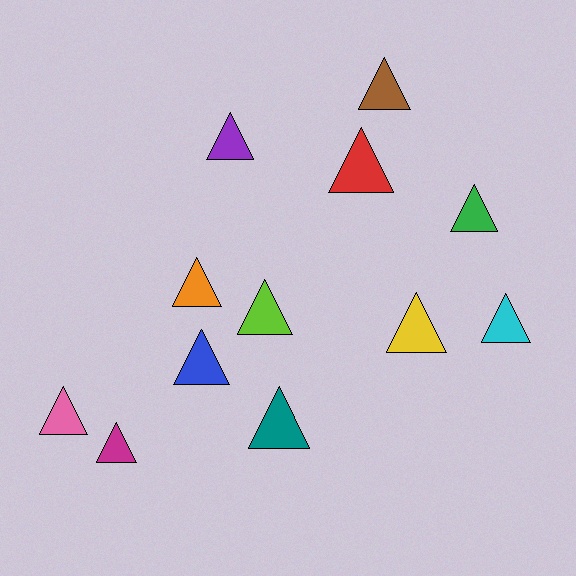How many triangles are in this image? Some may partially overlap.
There are 12 triangles.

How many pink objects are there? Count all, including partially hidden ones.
There is 1 pink object.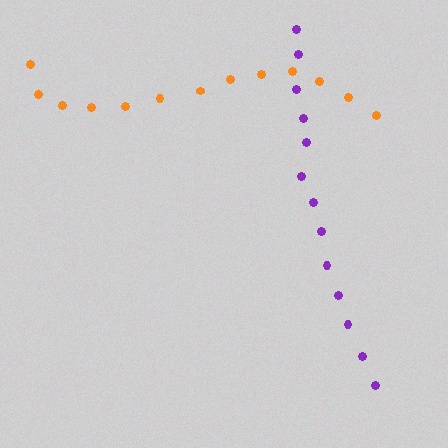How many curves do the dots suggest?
There are 2 distinct paths.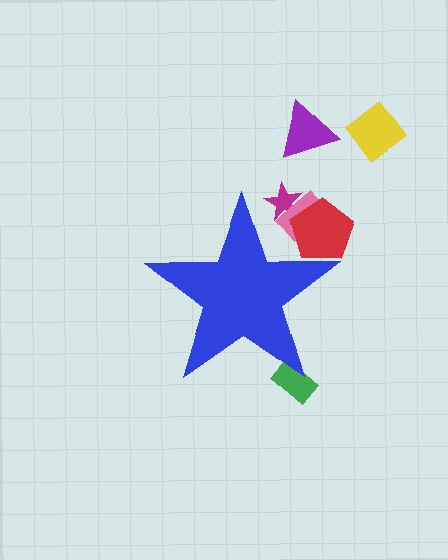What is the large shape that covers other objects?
A blue star.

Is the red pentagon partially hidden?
Yes, the red pentagon is partially hidden behind the blue star.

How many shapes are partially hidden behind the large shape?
4 shapes are partially hidden.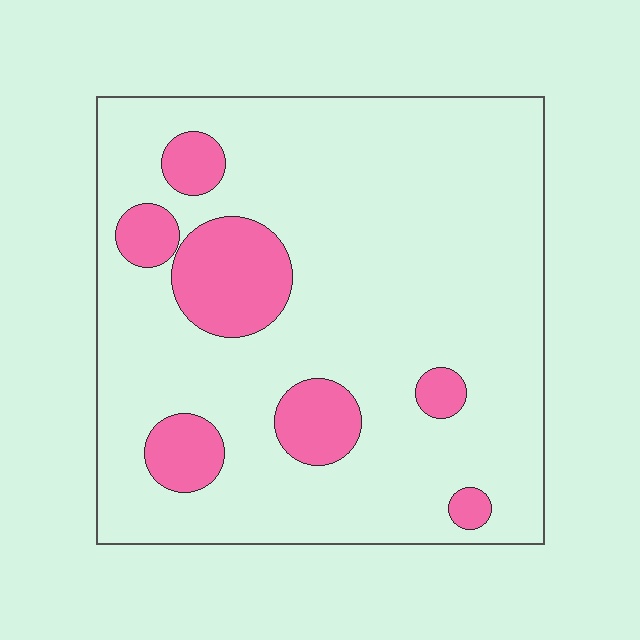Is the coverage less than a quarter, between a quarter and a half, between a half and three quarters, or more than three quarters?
Less than a quarter.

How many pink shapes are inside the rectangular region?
7.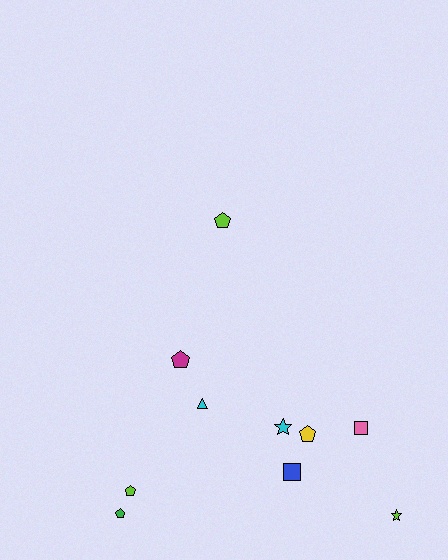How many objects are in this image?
There are 10 objects.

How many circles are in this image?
There are no circles.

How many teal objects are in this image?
There are no teal objects.